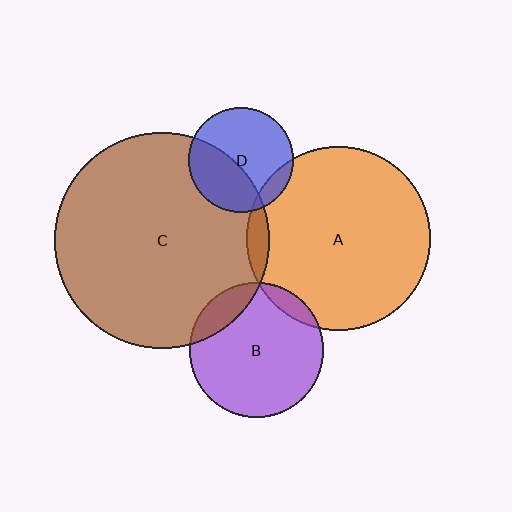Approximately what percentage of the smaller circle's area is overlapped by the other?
Approximately 5%.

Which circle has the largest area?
Circle C (brown).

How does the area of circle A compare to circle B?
Approximately 1.9 times.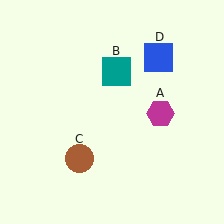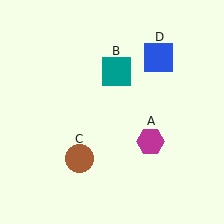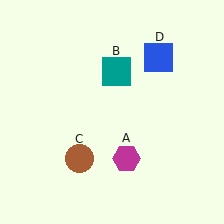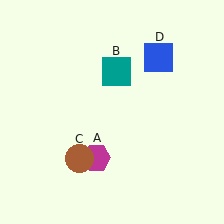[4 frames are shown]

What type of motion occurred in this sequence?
The magenta hexagon (object A) rotated clockwise around the center of the scene.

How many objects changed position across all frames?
1 object changed position: magenta hexagon (object A).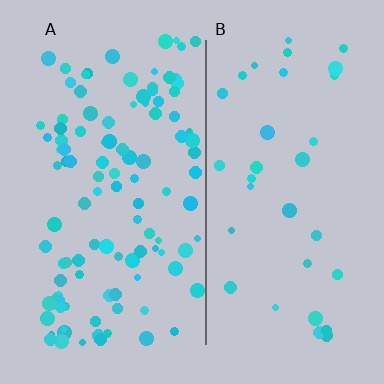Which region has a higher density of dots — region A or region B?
A (the left).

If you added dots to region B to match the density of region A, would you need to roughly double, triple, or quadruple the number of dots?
Approximately triple.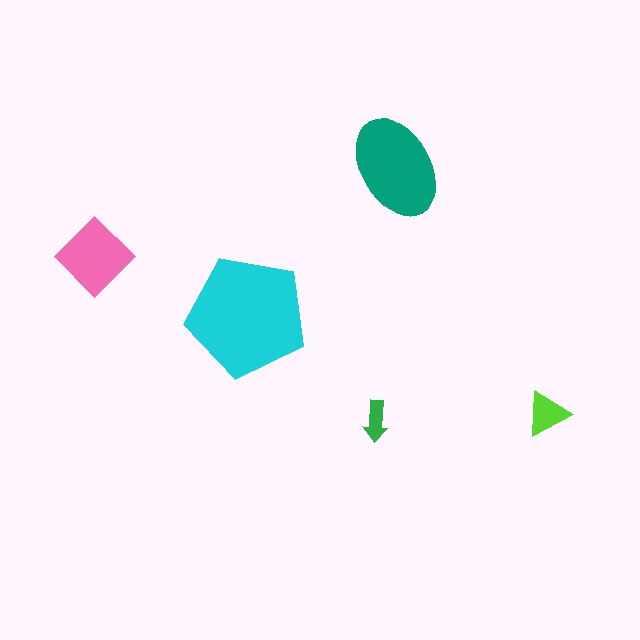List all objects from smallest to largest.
The green arrow, the lime triangle, the pink diamond, the teal ellipse, the cyan pentagon.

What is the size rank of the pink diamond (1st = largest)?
3rd.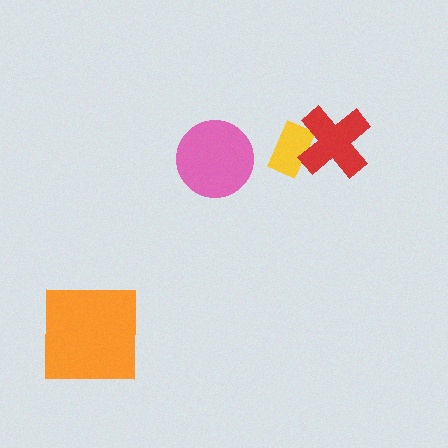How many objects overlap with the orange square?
0 objects overlap with the orange square.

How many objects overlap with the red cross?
1 object overlaps with the red cross.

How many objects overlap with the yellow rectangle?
1 object overlaps with the yellow rectangle.